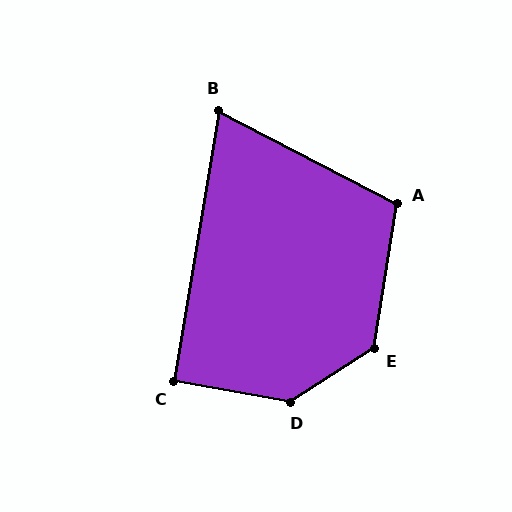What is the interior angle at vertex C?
Approximately 91 degrees (approximately right).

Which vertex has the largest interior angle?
D, at approximately 137 degrees.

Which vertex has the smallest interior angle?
B, at approximately 72 degrees.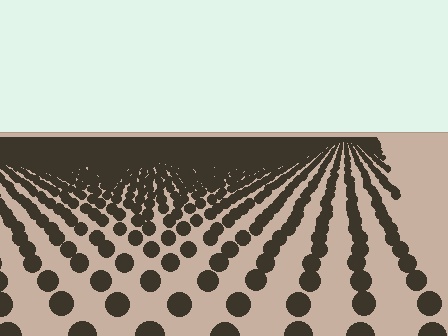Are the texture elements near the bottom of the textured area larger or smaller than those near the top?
Larger. Near the bottom, elements are closer to the viewer and appear at a bigger on-screen size.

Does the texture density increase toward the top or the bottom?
Density increases toward the top.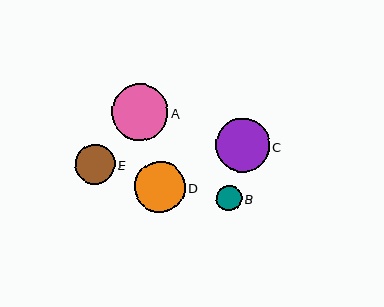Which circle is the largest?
Circle A is the largest with a size of approximately 56 pixels.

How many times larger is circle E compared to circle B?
Circle E is approximately 1.6 times the size of circle B.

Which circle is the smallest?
Circle B is the smallest with a size of approximately 26 pixels.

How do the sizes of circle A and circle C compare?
Circle A and circle C are approximately the same size.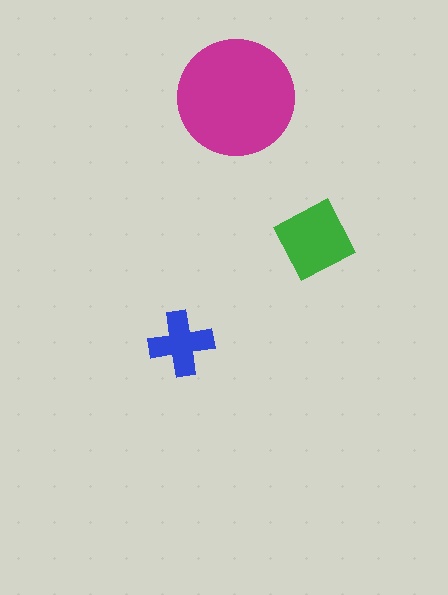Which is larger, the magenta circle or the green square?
The magenta circle.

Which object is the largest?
The magenta circle.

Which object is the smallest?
The blue cross.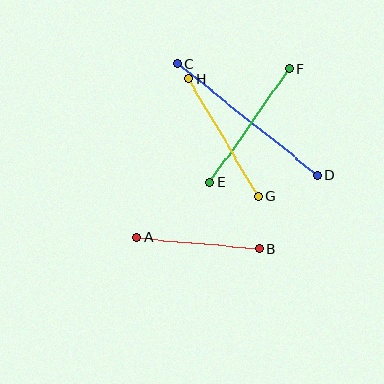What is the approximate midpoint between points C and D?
The midpoint is at approximately (247, 119) pixels.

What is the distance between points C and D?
The distance is approximately 180 pixels.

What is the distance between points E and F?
The distance is approximately 139 pixels.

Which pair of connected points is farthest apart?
Points C and D are farthest apart.